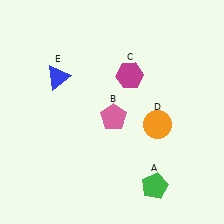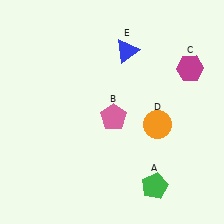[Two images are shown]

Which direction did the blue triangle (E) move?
The blue triangle (E) moved right.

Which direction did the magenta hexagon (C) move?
The magenta hexagon (C) moved right.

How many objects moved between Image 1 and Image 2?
2 objects moved between the two images.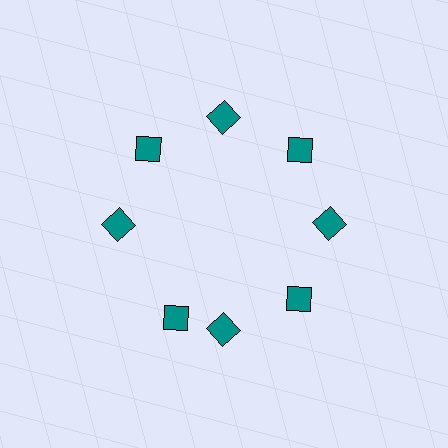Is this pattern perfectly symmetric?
No. The 8 teal diamonds are arranged in a ring, but one element near the 8 o'clock position is rotated out of alignment along the ring, breaking the 8-fold rotational symmetry.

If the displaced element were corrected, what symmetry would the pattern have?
It would have 8-fold rotational symmetry — the pattern would map onto itself every 45 degrees.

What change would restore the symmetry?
The symmetry would be restored by rotating it back into even spacing with its neighbors so that all 8 diamonds sit at equal angles and equal distance from the center.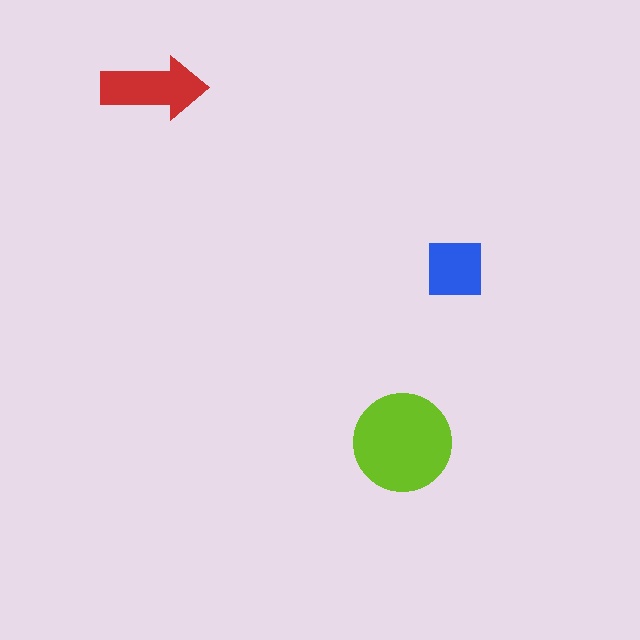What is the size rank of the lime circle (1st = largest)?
1st.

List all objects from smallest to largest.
The blue square, the red arrow, the lime circle.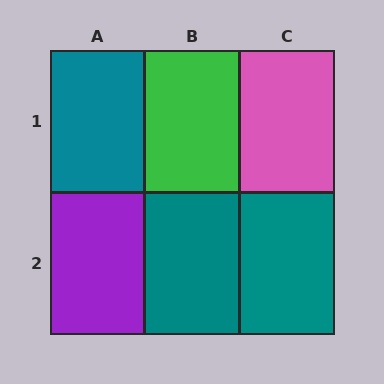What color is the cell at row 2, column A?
Purple.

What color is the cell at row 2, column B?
Teal.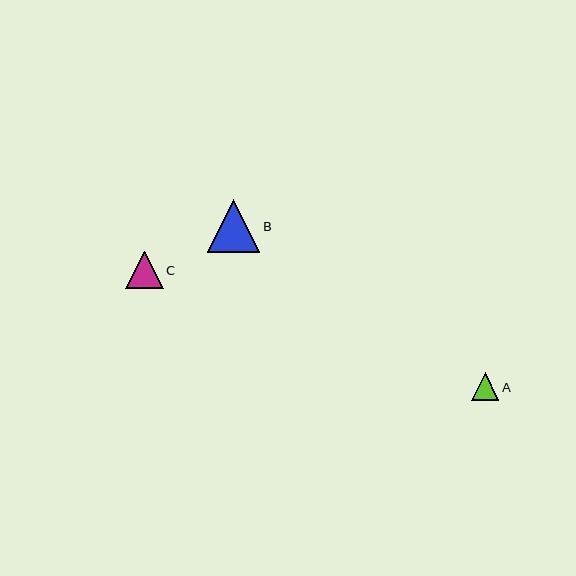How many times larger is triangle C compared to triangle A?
Triangle C is approximately 1.4 times the size of triangle A.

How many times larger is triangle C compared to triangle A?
Triangle C is approximately 1.4 times the size of triangle A.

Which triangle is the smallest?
Triangle A is the smallest with a size of approximately 28 pixels.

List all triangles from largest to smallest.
From largest to smallest: B, C, A.